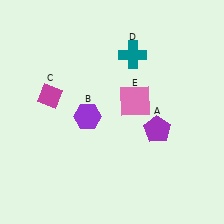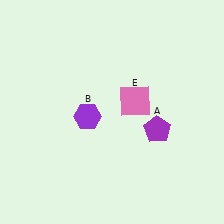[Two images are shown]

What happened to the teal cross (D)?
The teal cross (D) was removed in Image 2. It was in the top-right area of Image 1.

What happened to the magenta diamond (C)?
The magenta diamond (C) was removed in Image 2. It was in the top-left area of Image 1.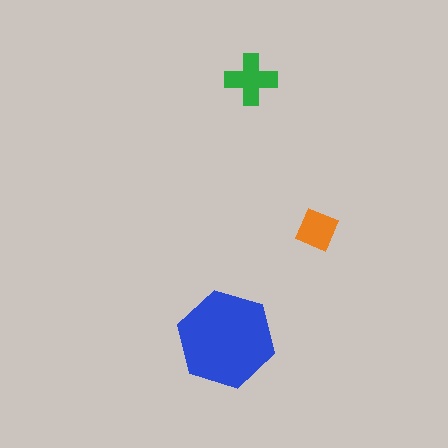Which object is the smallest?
The orange diamond.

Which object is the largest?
The blue hexagon.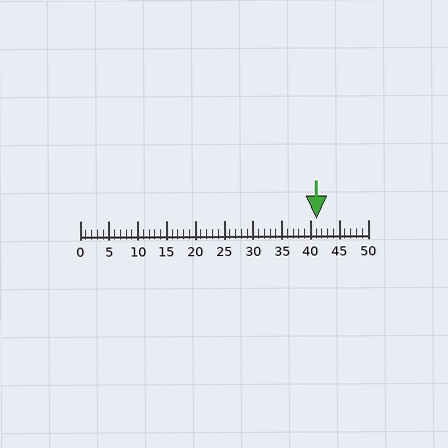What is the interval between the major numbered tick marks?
The major tick marks are spaced 5 units apart.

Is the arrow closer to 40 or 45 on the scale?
The arrow is closer to 40.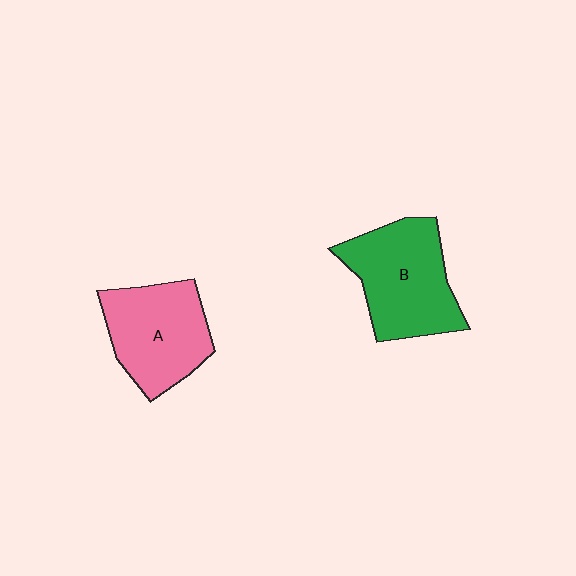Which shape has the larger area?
Shape B (green).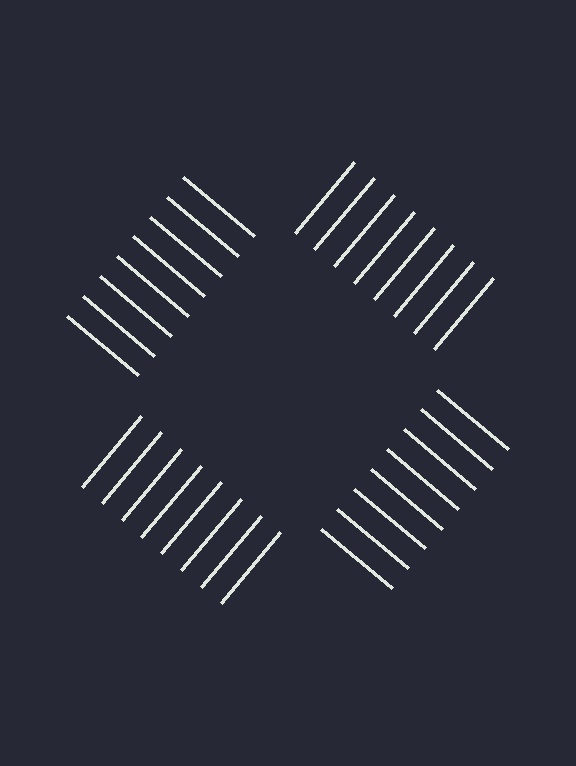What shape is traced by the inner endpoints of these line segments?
An illusory square — the line segments terminate on its edges but no continuous stroke is drawn.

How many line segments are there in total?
32 — 8 along each of the 4 edges.